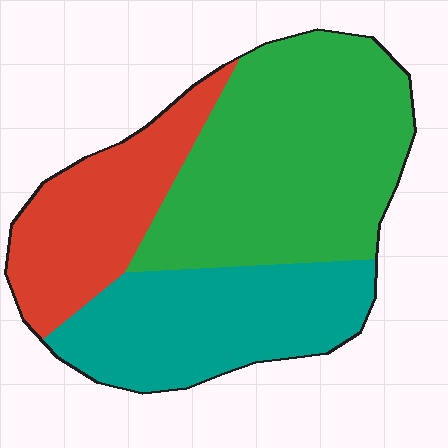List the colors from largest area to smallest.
From largest to smallest: green, teal, red.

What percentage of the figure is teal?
Teal takes up about one third (1/3) of the figure.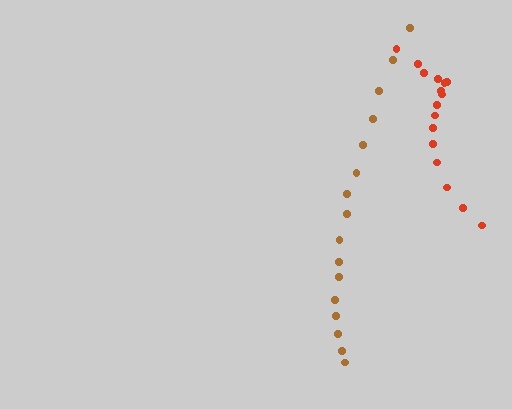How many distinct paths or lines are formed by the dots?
There are 2 distinct paths.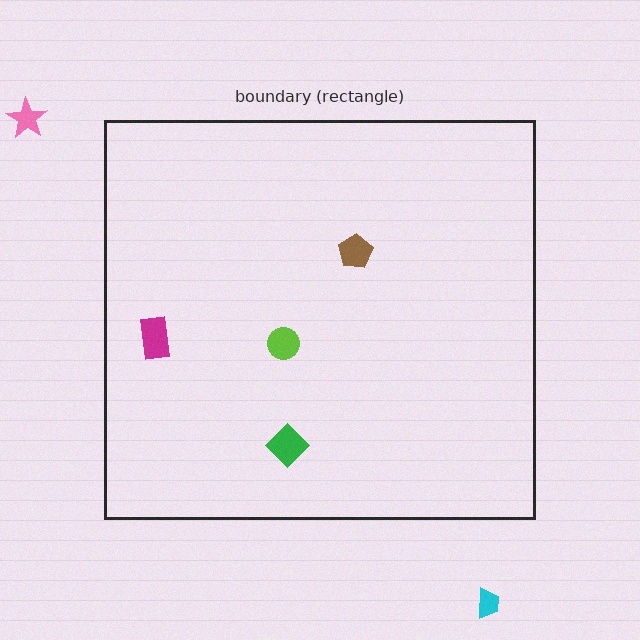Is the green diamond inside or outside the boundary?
Inside.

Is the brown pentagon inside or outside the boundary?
Inside.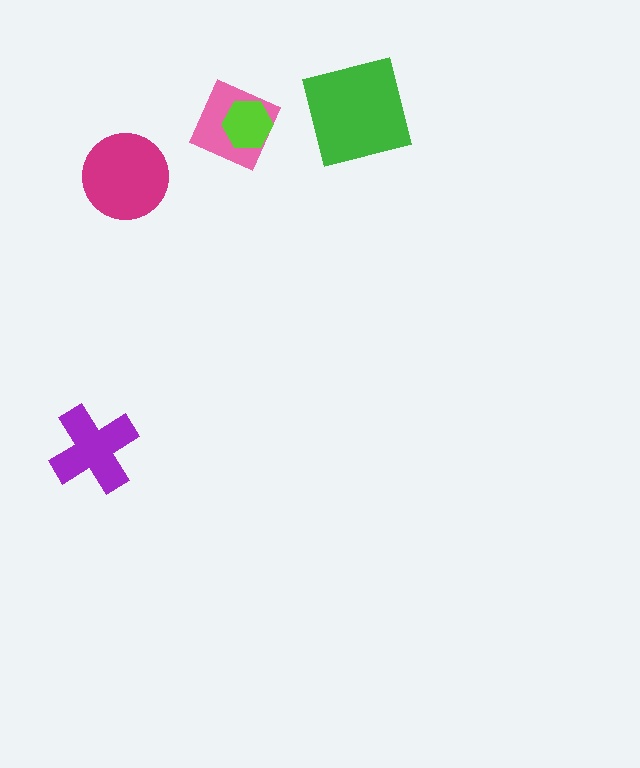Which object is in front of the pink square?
The lime hexagon is in front of the pink square.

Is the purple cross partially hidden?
No, no other shape covers it.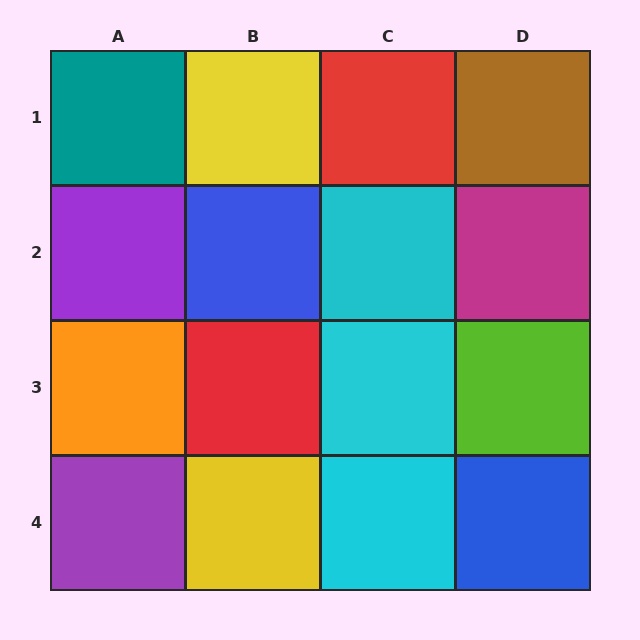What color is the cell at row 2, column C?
Cyan.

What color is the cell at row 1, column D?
Brown.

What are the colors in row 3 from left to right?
Orange, red, cyan, lime.